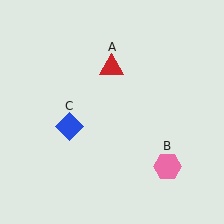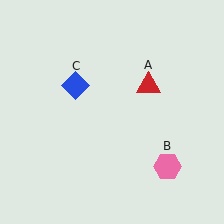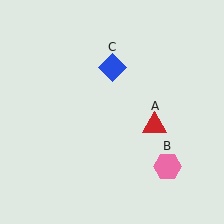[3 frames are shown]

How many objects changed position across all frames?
2 objects changed position: red triangle (object A), blue diamond (object C).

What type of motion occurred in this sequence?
The red triangle (object A), blue diamond (object C) rotated clockwise around the center of the scene.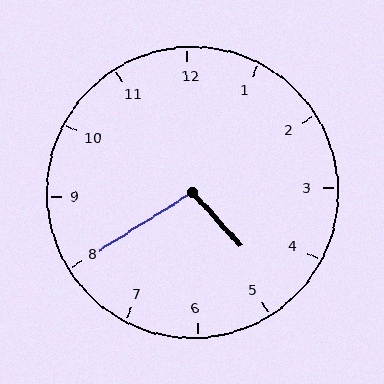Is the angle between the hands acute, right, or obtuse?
It is obtuse.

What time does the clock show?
4:40.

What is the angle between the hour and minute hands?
Approximately 100 degrees.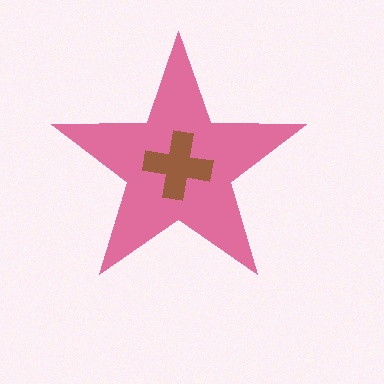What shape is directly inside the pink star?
The brown cross.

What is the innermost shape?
The brown cross.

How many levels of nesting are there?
2.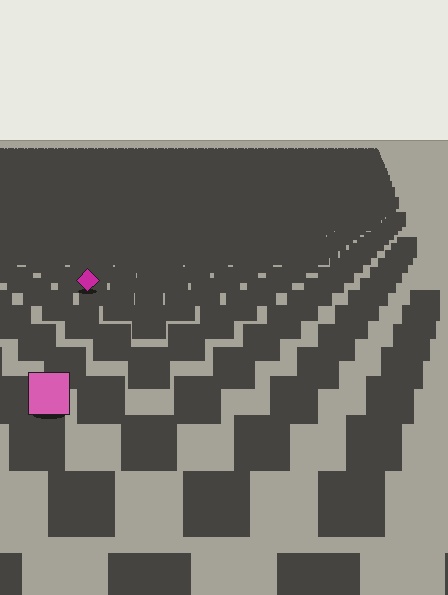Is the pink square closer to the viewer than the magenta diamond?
Yes. The pink square is closer — you can tell from the texture gradient: the ground texture is coarser near it.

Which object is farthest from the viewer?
The magenta diamond is farthest from the viewer. It appears smaller and the ground texture around it is denser.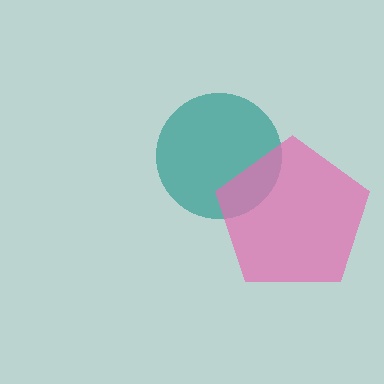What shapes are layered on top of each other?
The layered shapes are: a teal circle, a pink pentagon.